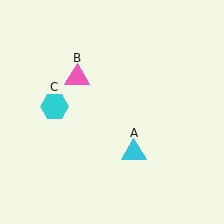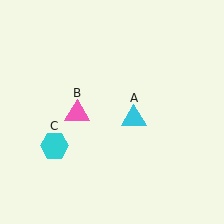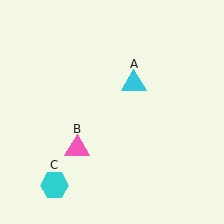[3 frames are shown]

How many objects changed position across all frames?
3 objects changed position: cyan triangle (object A), pink triangle (object B), cyan hexagon (object C).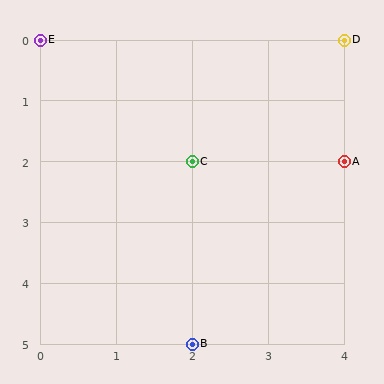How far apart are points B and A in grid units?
Points B and A are 2 columns and 3 rows apart (about 3.6 grid units diagonally).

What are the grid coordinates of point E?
Point E is at grid coordinates (0, 0).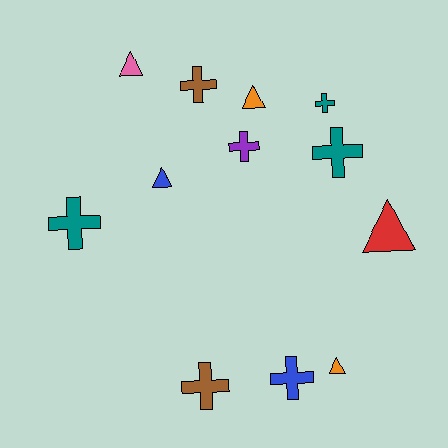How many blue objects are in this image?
There are 2 blue objects.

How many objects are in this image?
There are 12 objects.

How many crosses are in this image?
There are 7 crosses.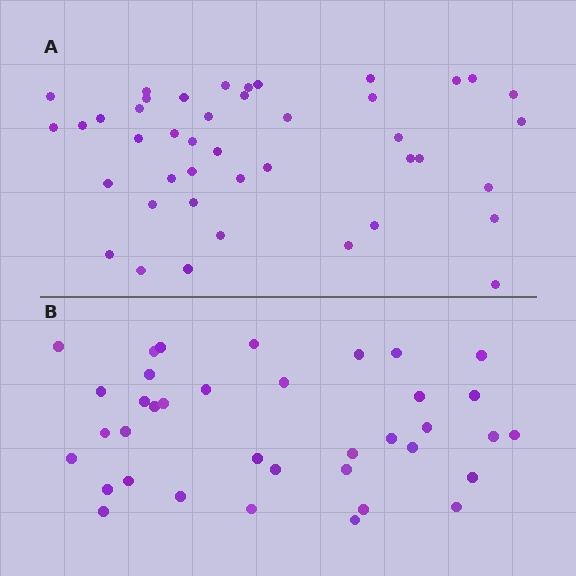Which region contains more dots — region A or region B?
Region A (the top region) has more dots.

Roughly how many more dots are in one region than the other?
Region A has about 6 more dots than region B.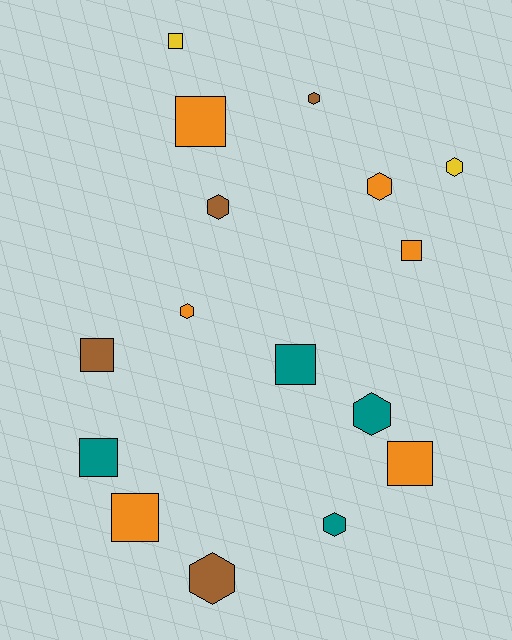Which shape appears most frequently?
Hexagon, with 8 objects.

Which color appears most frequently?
Orange, with 6 objects.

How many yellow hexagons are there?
There is 1 yellow hexagon.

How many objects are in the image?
There are 16 objects.